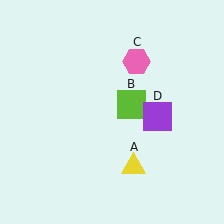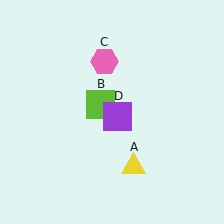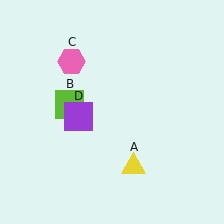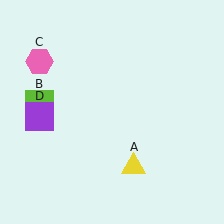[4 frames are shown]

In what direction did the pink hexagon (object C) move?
The pink hexagon (object C) moved left.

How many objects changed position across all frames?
3 objects changed position: lime square (object B), pink hexagon (object C), purple square (object D).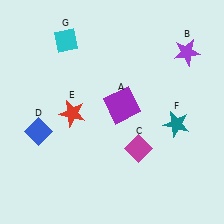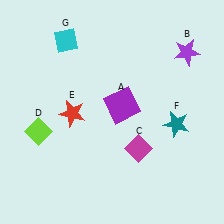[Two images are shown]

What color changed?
The diamond (D) changed from blue in Image 1 to lime in Image 2.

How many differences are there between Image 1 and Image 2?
There is 1 difference between the two images.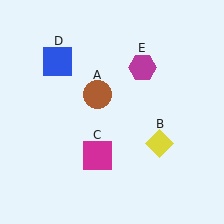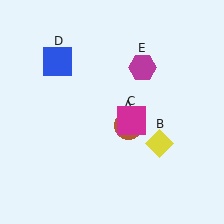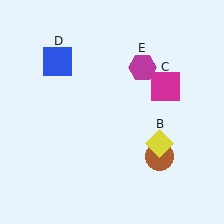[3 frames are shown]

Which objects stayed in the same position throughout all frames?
Yellow diamond (object B) and blue square (object D) and magenta hexagon (object E) remained stationary.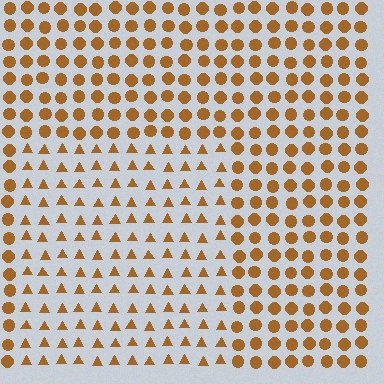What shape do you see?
I see a rectangle.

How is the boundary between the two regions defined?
The boundary is defined by a change in element shape: triangles inside vs. circles outside. All elements share the same color and spacing.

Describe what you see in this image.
The image is filled with small brown elements arranged in a uniform grid. A rectangle-shaped region contains triangles, while the surrounding area contains circles. The boundary is defined purely by the change in element shape.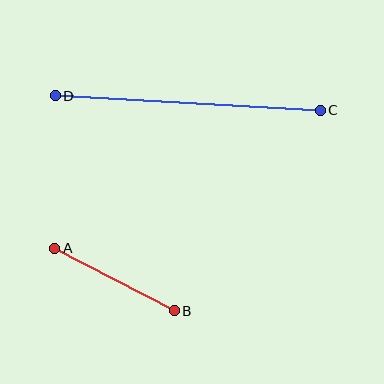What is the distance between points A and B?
The distance is approximately 135 pixels.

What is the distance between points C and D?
The distance is approximately 265 pixels.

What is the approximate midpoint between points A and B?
The midpoint is at approximately (114, 279) pixels.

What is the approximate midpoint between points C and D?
The midpoint is at approximately (188, 103) pixels.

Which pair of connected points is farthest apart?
Points C and D are farthest apart.